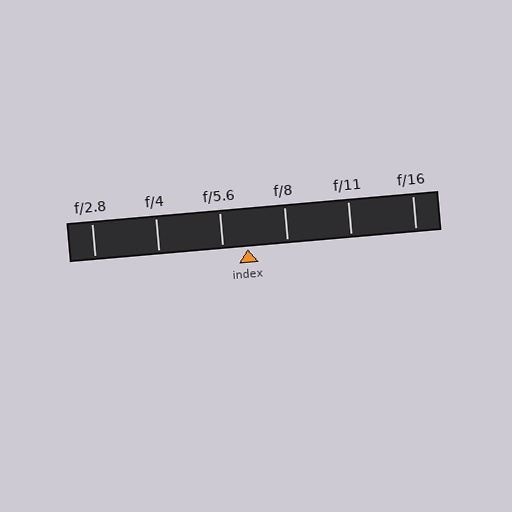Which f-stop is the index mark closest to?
The index mark is closest to f/5.6.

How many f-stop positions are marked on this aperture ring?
There are 6 f-stop positions marked.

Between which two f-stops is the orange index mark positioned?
The index mark is between f/5.6 and f/8.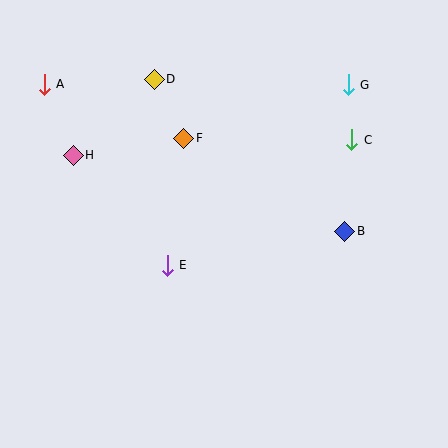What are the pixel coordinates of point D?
Point D is at (154, 79).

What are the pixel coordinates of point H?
Point H is at (73, 155).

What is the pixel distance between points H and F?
The distance between H and F is 112 pixels.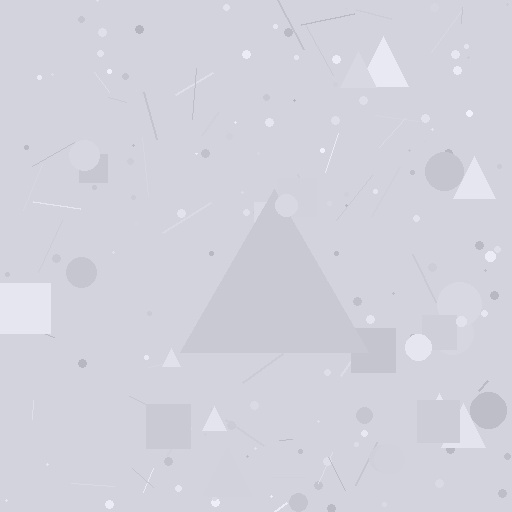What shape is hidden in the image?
A triangle is hidden in the image.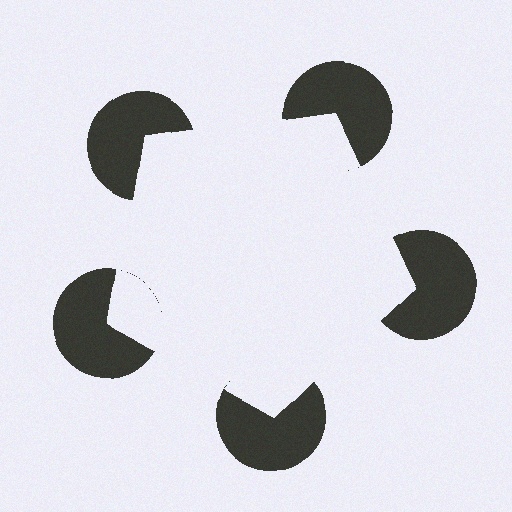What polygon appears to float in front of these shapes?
An illusory pentagon — its edges are inferred from the aligned wedge cuts in the pac-man discs, not physically drawn.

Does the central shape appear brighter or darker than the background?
It typically appears slightly brighter than the background, even though no actual brightness change is drawn.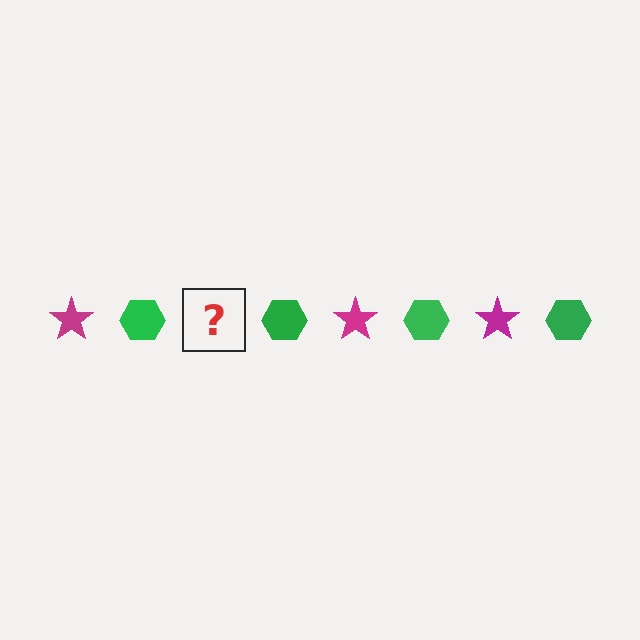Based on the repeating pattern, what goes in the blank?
The blank should be a magenta star.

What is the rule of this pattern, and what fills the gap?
The rule is that the pattern alternates between magenta star and green hexagon. The gap should be filled with a magenta star.